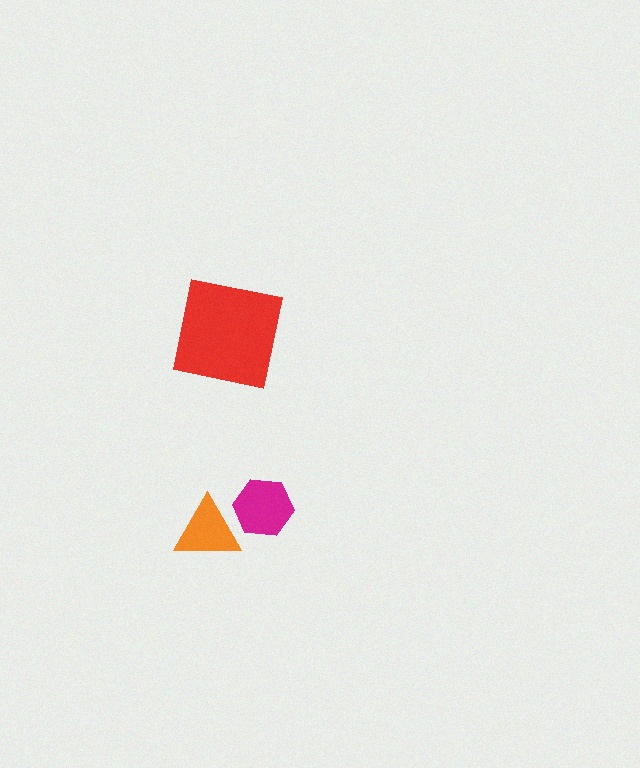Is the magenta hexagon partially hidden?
Yes, it is partially covered by another shape.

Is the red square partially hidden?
No, no other shape covers it.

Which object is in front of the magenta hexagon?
The orange triangle is in front of the magenta hexagon.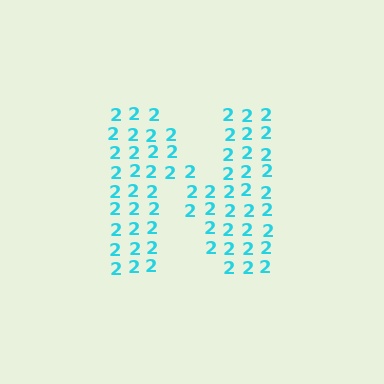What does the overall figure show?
The overall figure shows the letter N.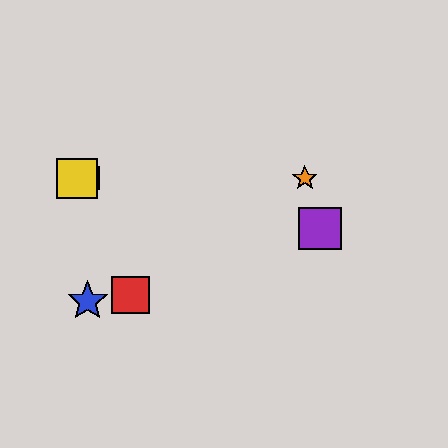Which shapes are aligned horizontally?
The green square, the yellow square, the orange star are aligned horizontally.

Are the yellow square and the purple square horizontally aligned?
No, the yellow square is at y≈178 and the purple square is at y≈229.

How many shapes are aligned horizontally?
3 shapes (the green square, the yellow square, the orange star) are aligned horizontally.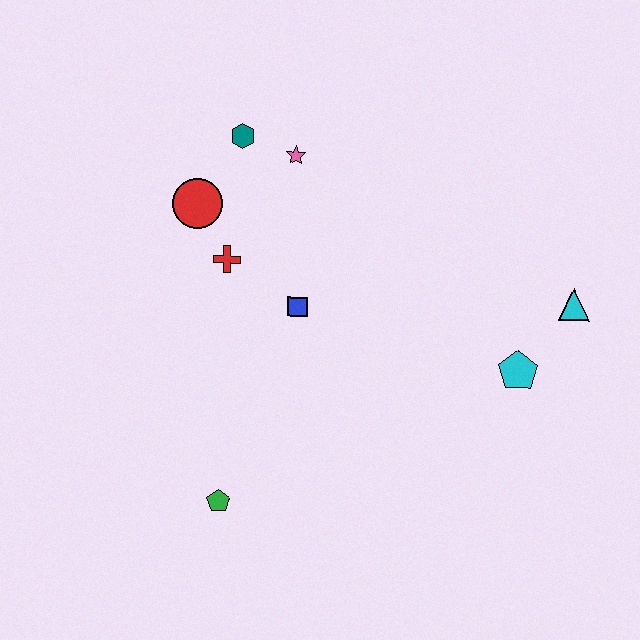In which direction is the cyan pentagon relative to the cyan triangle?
The cyan pentagon is below the cyan triangle.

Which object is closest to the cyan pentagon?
The cyan triangle is closest to the cyan pentagon.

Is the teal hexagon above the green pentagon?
Yes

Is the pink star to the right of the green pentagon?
Yes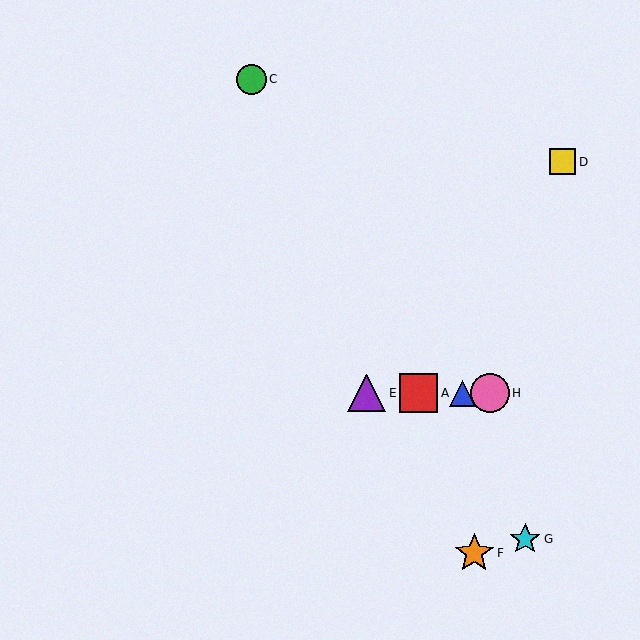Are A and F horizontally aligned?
No, A is at y≈393 and F is at y≈553.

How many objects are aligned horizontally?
4 objects (A, B, E, H) are aligned horizontally.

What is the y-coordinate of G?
Object G is at y≈539.